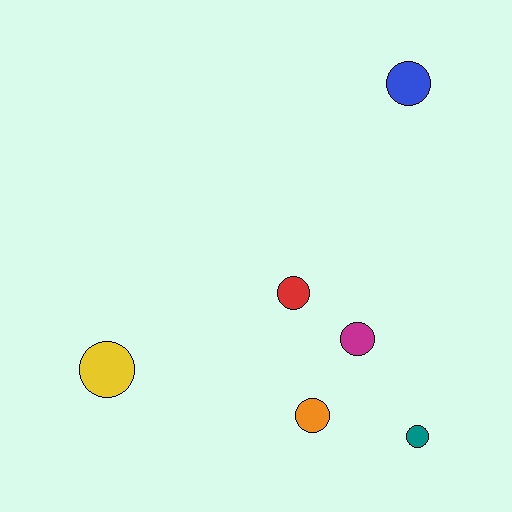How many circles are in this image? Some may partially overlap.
There are 6 circles.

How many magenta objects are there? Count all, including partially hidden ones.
There is 1 magenta object.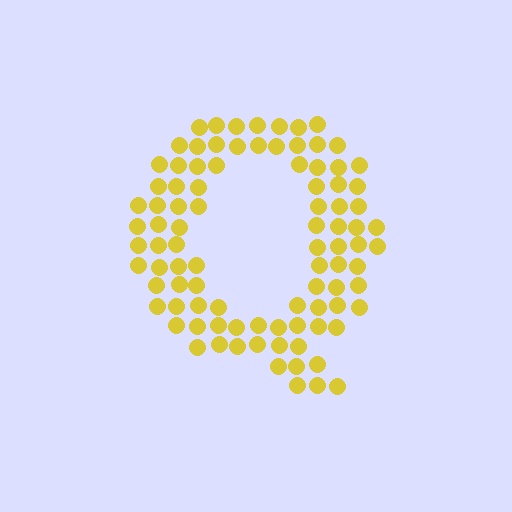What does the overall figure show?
The overall figure shows the letter Q.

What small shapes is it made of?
It is made of small circles.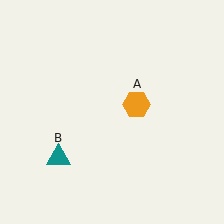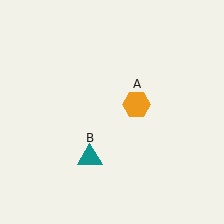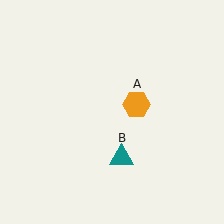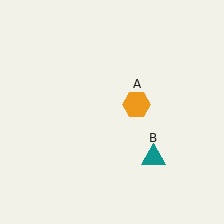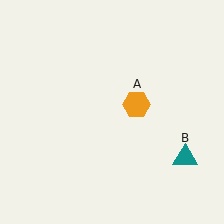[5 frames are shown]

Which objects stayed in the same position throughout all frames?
Orange hexagon (object A) remained stationary.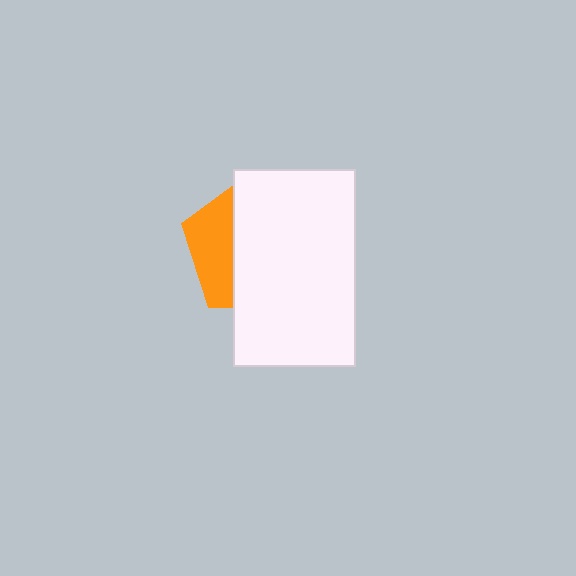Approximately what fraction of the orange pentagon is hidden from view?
Roughly 69% of the orange pentagon is hidden behind the white rectangle.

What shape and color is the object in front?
The object in front is a white rectangle.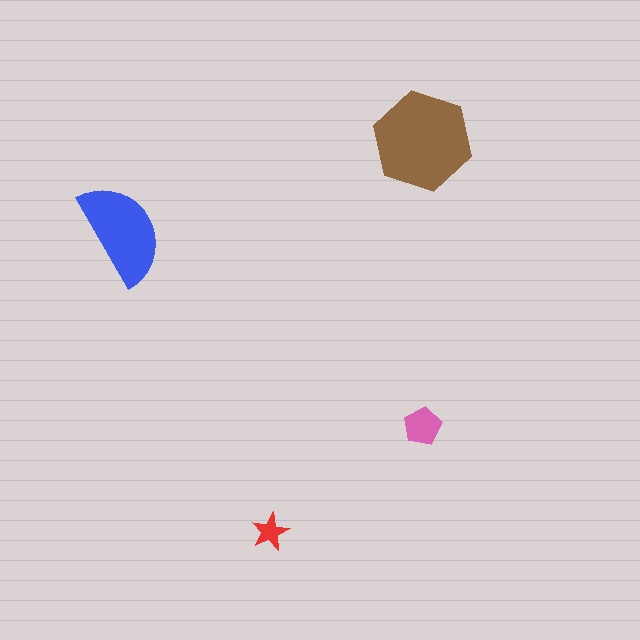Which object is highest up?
The brown hexagon is topmost.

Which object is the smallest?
The red star.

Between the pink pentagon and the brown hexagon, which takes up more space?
The brown hexagon.